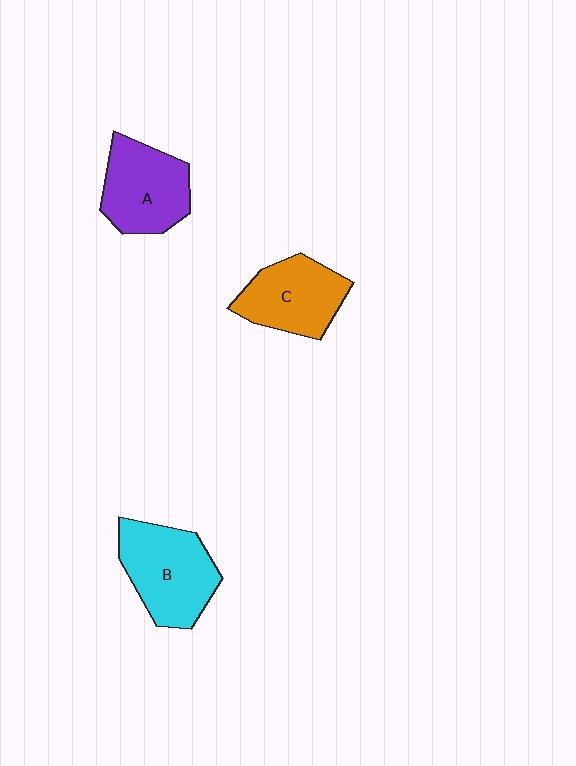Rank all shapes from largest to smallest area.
From largest to smallest: B (cyan), A (purple), C (orange).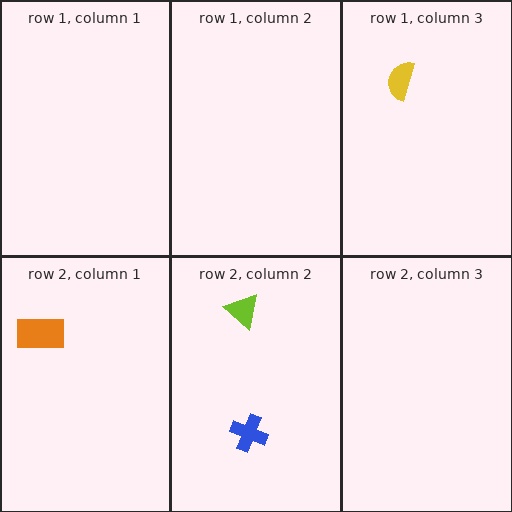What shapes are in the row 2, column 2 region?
The lime triangle, the blue cross.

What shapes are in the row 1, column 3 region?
The yellow semicircle.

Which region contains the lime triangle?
The row 2, column 2 region.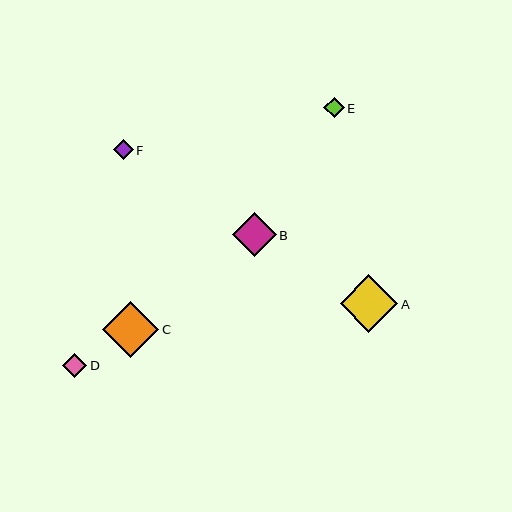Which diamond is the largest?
Diamond A is the largest with a size of approximately 57 pixels.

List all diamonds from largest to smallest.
From largest to smallest: A, C, B, D, E, F.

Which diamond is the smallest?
Diamond F is the smallest with a size of approximately 20 pixels.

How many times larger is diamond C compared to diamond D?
Diamond C is approximately 2.3 times the size of diamond D.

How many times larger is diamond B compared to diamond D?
Diamond B is approximately 1.8 times the size of diamond D.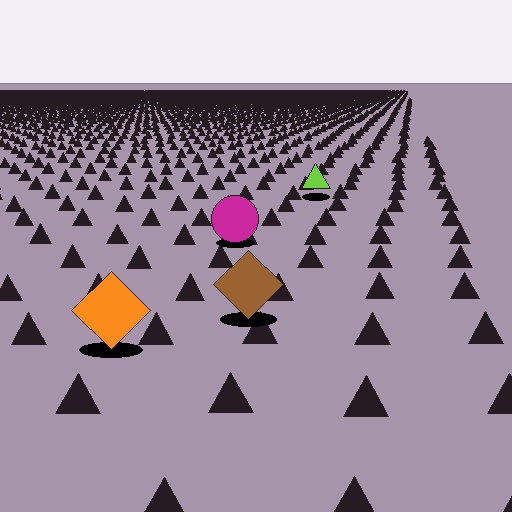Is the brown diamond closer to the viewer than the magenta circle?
Yes. The brown diamond is closer — you can tell from the texture gradient: the ground texture is coarser near it.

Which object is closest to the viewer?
The orange diamond is closest. The texture marks near it are larger and more spread out.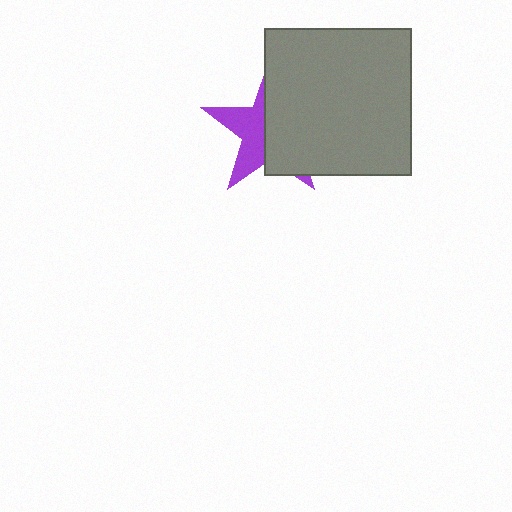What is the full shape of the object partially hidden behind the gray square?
The partially hidden object is a purple star.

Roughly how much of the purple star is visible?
A small part of it is visible (roughly 41%).